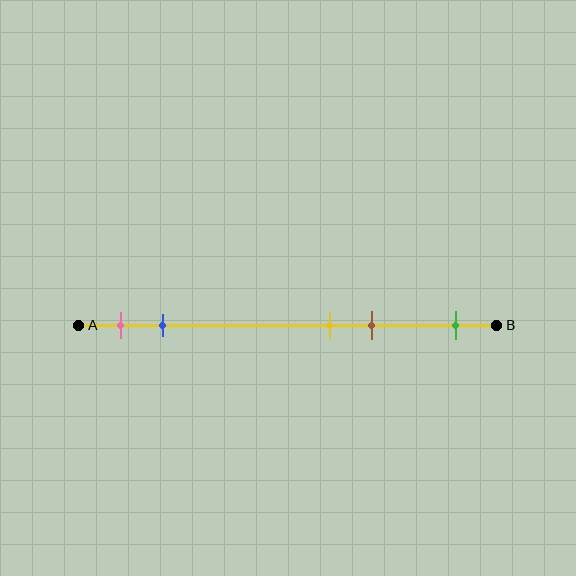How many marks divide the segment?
There are 5 marks dividing the segment.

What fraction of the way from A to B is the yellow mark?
The yellow mark is approximately 60% (0.6) of the way from A to B.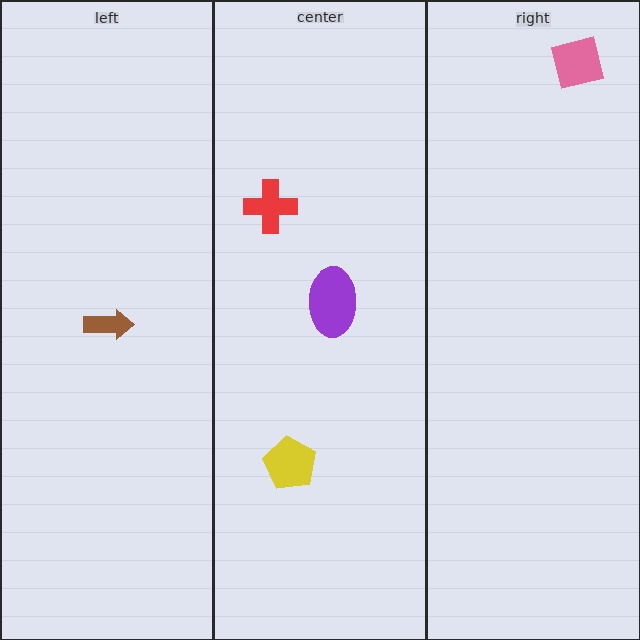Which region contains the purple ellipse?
The center region.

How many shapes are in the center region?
3.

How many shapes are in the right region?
1.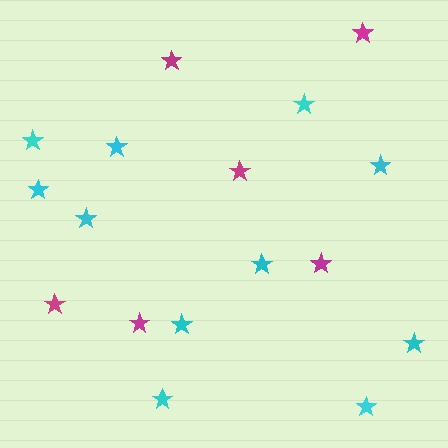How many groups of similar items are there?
There are 2 groups: one group of magenta stars (6) and one group of cyan stars (11).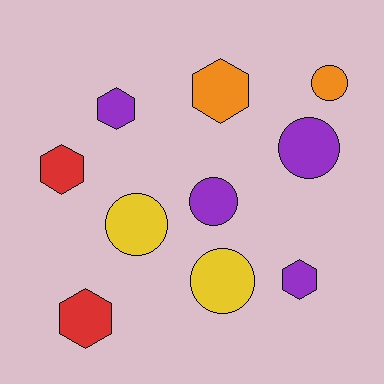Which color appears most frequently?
Purple, with 4 objects.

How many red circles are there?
There are no red circles.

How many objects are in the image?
There are 10 objects.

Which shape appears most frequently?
Circle, with 5 objects.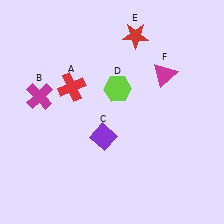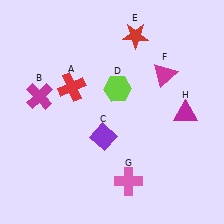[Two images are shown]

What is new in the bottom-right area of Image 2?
A magenta triangle (H) was added in the bottom-right area of Image 2.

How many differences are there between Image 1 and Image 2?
There are 2 differences between the two images.